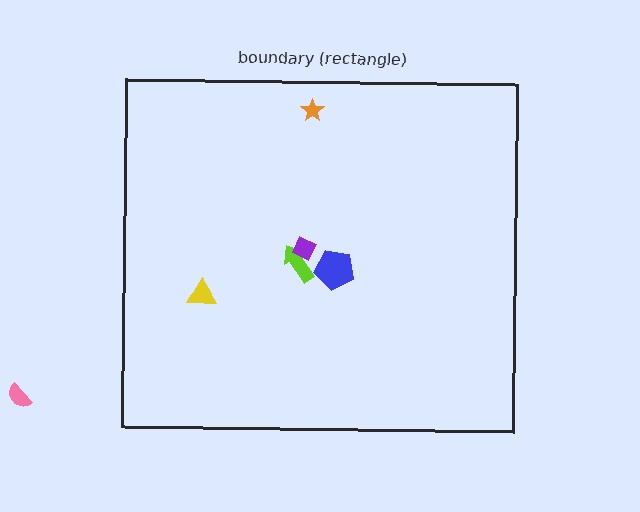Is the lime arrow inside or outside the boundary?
Inside.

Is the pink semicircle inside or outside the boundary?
Outside.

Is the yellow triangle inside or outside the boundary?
Inside.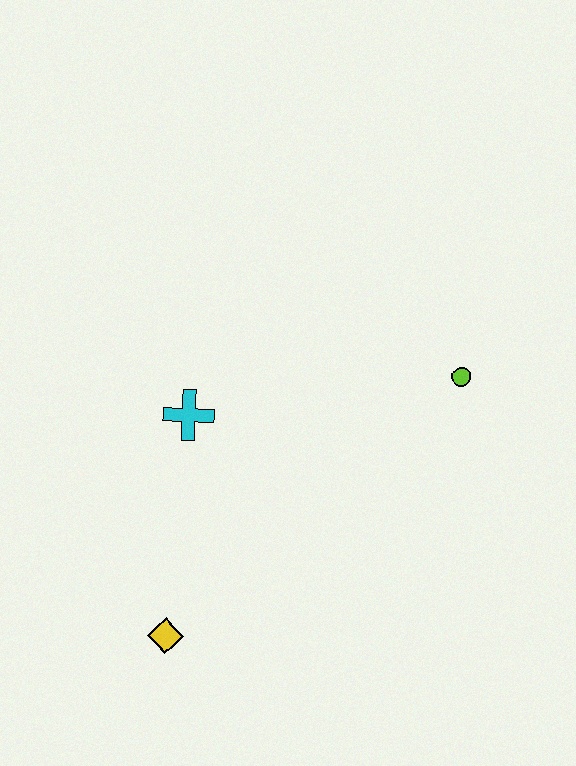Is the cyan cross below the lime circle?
Yes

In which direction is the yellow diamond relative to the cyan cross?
The yellow diamond is below the cyan cross.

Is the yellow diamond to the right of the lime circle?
No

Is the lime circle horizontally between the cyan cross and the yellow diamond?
No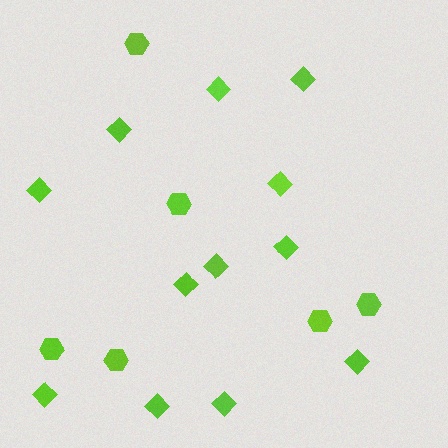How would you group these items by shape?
There are 2 groups: one group of diamonds (12) and one group of hexagons (6).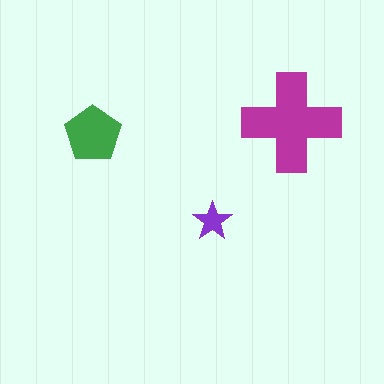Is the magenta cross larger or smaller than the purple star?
Larger.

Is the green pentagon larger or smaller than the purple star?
Larger.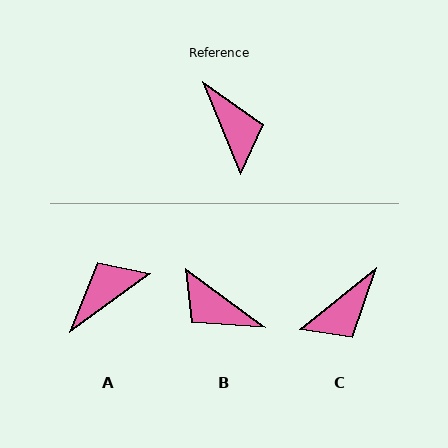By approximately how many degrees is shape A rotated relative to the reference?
Approximately 104 degrees counter-clockwise.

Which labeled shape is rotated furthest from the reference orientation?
B, about 148 degrees away.